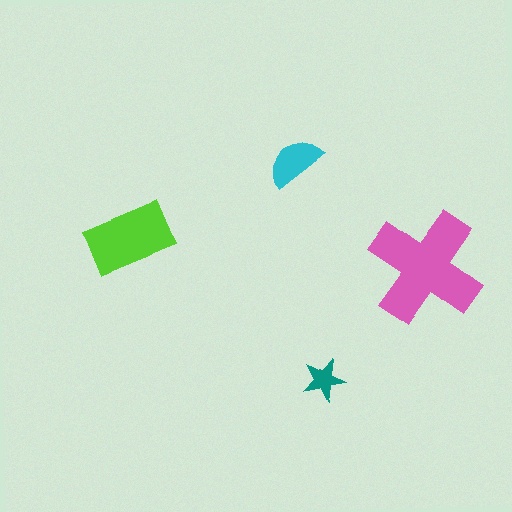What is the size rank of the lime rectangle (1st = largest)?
2nd.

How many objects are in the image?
There are 4 objects in the image.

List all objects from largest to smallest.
The pink cross, the lime rectangle, the cyan semicircle, the teal star.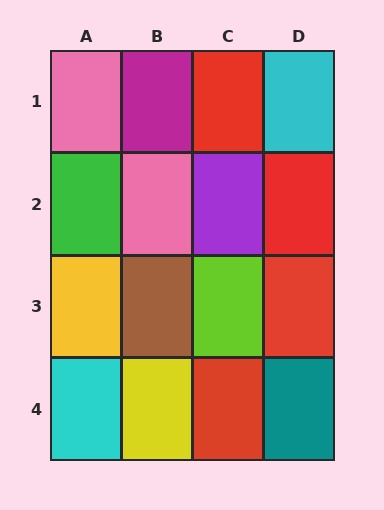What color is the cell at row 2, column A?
Green.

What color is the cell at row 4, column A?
Cyan.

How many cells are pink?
2 cells are pink.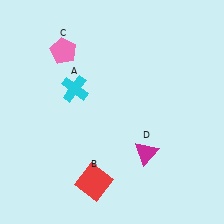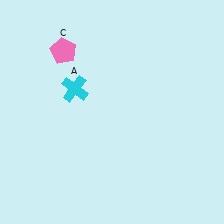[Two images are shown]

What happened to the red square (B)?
The red square (B) was removed in Image 2. It was in the bottom-left area of Image 1.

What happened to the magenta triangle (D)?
The magenta triangle (D) was removed in Image 2. It was in the bottom-right area of Image 1.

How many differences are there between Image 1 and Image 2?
There are 2 differences between the two images.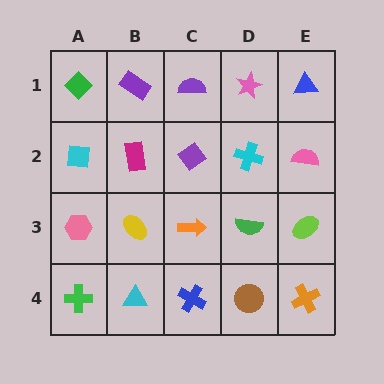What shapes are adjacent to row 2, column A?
A green diamond (row 1, column A), a pink hexagon (row 3, column A), a magenta rectangle (row 2, column B).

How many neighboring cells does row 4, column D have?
3.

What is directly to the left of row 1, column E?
A pink star.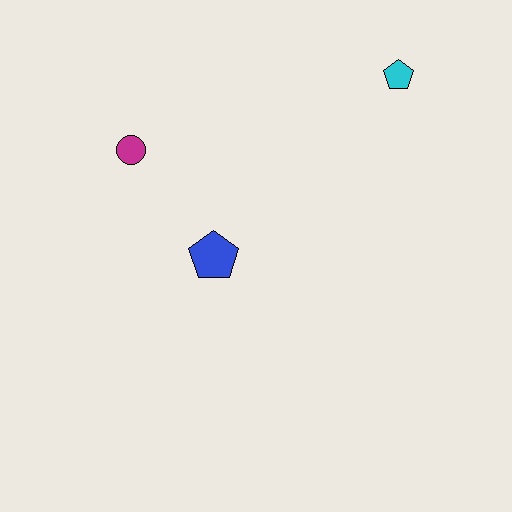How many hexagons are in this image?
There are no hexagons.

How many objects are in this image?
There are 3 objects.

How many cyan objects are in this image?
There is 1 cyan object.